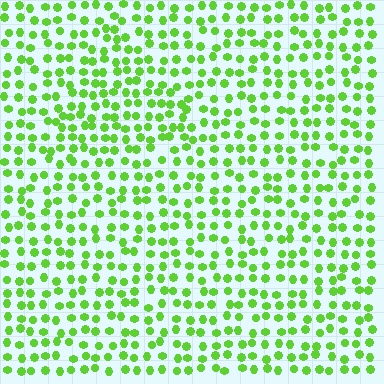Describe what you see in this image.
The image contains small lime elements arranged at two different densities. A triangle-shaped region is visible where the elements are more densely packed than the surrounding area.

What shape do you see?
I see a triangle.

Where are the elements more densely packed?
The elements are more densely packed inside the triangle boundary.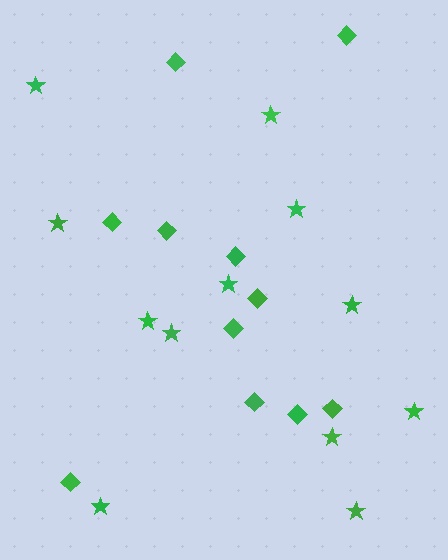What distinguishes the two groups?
There are 2 groups: one group of diamonds (11) and one group of stars (12).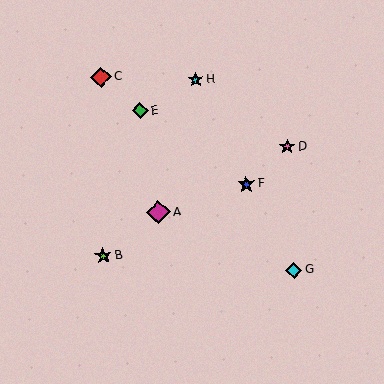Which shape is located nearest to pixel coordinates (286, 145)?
The pink star (labeled D) at (287, 147) is nearest to that location.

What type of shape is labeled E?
Shape E is a green diamond.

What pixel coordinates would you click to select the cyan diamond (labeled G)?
Click at (294, 270) to select the cyan diamond G.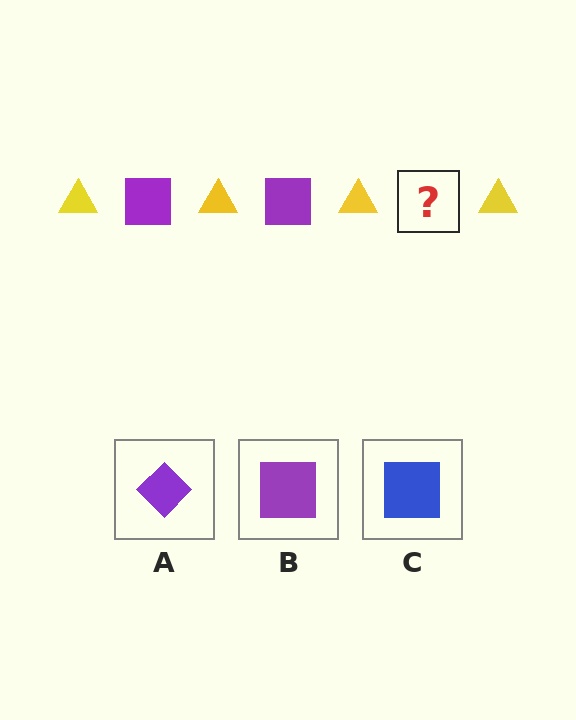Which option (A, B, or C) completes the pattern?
B.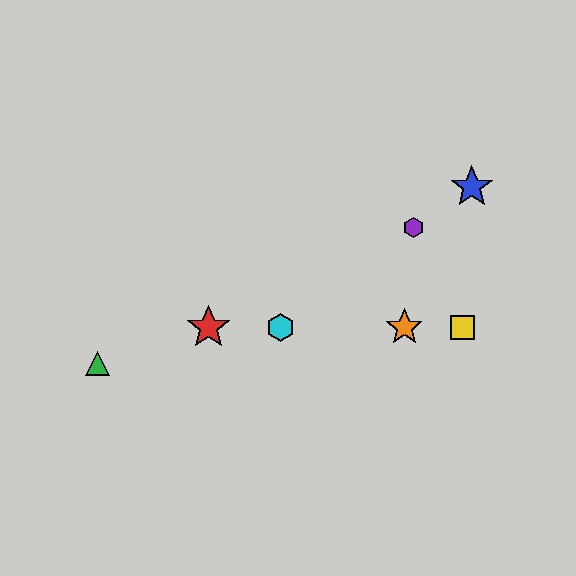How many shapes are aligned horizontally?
4 shapes (the red star, the yellow square, the orange star, the cyan hexagon) are aligned horizontally.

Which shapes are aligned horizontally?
The red star, the yellow square, the orange star, the cyan hexagon are aligned horizontally.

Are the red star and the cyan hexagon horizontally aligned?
Yes, both are at y≈328.